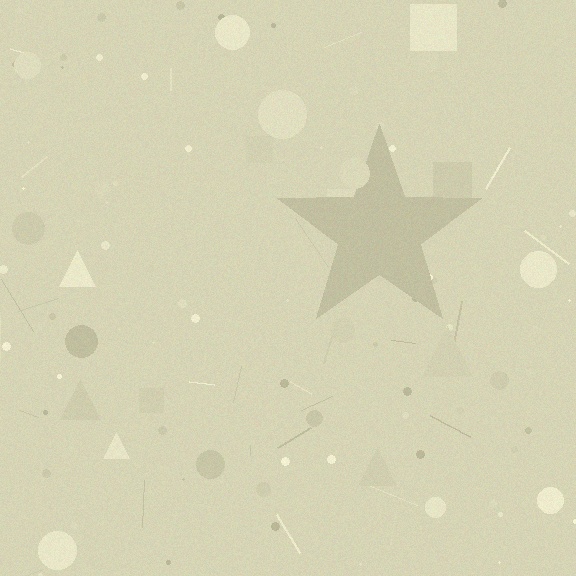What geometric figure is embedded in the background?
A star is embedded in the background.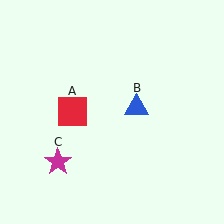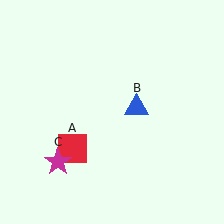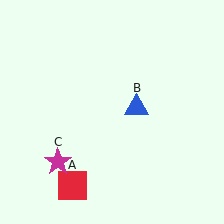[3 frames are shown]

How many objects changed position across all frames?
1 object changed position: red square (object A).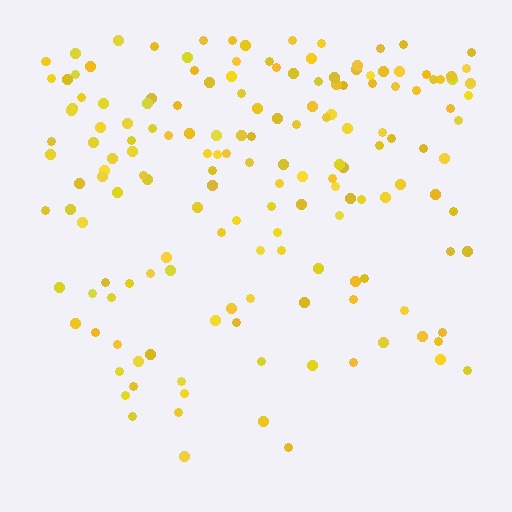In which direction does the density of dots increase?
From bottom to top, with the top side densest.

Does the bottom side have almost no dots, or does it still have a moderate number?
Still a moderate number, just noticeably fewer than the top.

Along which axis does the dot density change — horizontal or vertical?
Vertical.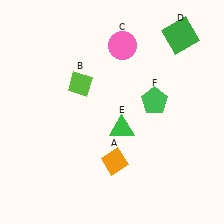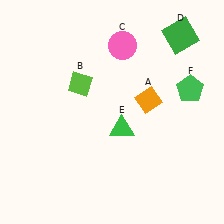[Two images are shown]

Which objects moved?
The objects that moved are: the orange diamond (A), the green pentagon (F).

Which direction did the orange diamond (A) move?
The orange diamond (A) moved up.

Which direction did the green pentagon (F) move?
The green pentagon (F) moved right.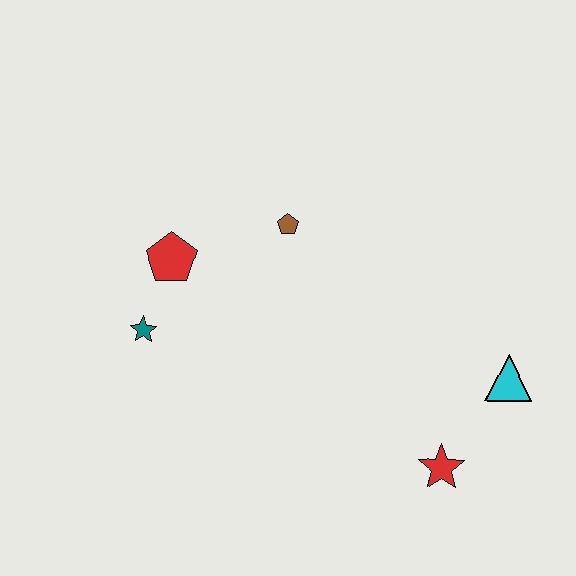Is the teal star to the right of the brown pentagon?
No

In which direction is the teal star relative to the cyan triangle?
The teal star is to the left of the cyan triangle.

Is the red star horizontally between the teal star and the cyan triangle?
Yes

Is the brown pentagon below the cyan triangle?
No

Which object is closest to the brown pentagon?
The red pentagon is closest to the brown pentagon.